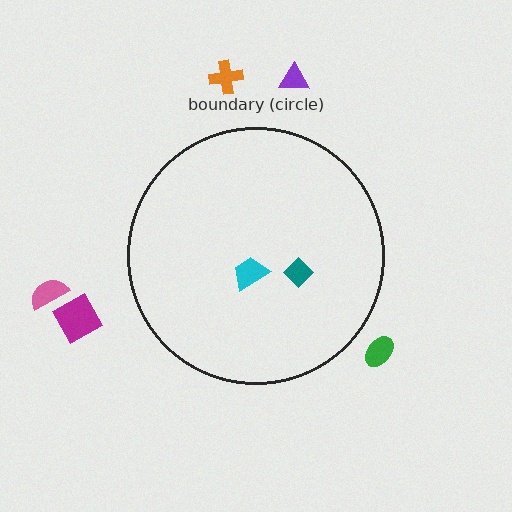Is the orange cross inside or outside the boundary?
Outside.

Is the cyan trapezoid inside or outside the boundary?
Inside.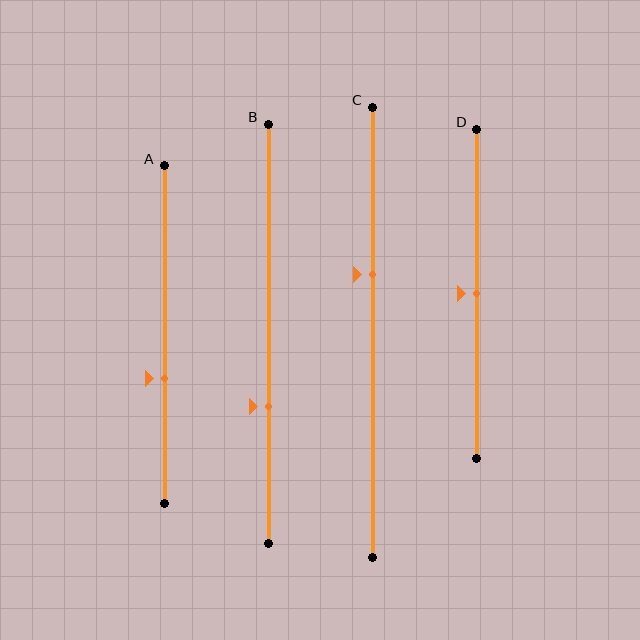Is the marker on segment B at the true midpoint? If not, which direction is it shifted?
No, the marker on segment B is shifted downward by about 17% of the segment length.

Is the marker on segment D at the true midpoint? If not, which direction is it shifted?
Yes, the marker on segment D is at the true midpoint.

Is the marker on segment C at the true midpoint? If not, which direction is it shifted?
No, the marker on segment C is shifted upward by about 13% of the segment length.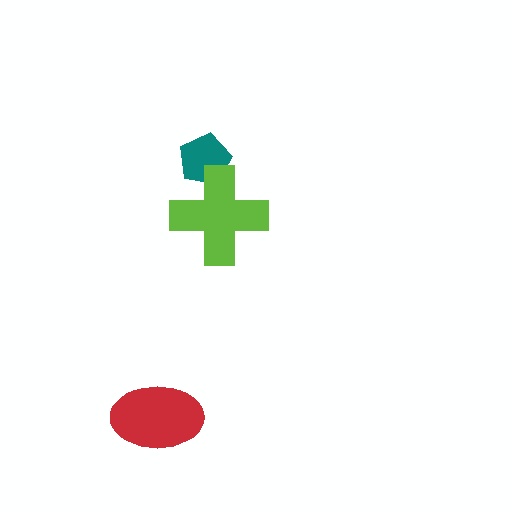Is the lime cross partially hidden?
No, no other shape covers it.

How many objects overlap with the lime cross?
1 object overlaps with the lime cross.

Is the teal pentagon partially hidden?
Yes, it is partially covered by another shape.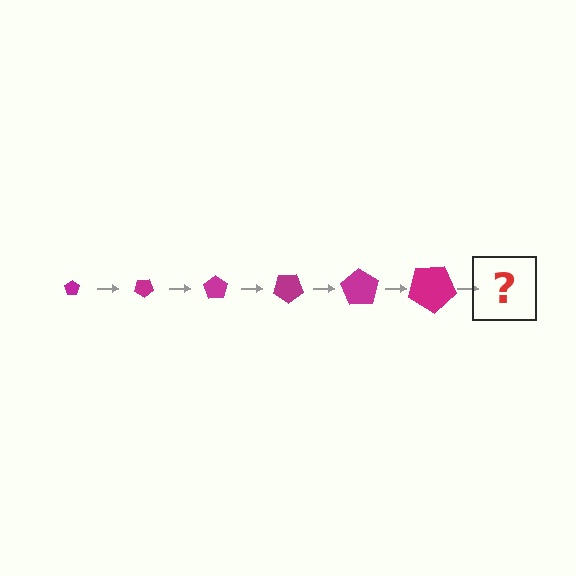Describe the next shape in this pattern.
It should be a pentagon, larger than the previous one and rotated 210 degrees from the start.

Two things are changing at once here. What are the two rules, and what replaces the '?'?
The two rules are that the pentagon grows larger each step and it rotates 35 degrees each step. The '?' should be a pentagon, larger than the previous one and rotated 210 degrees from the start.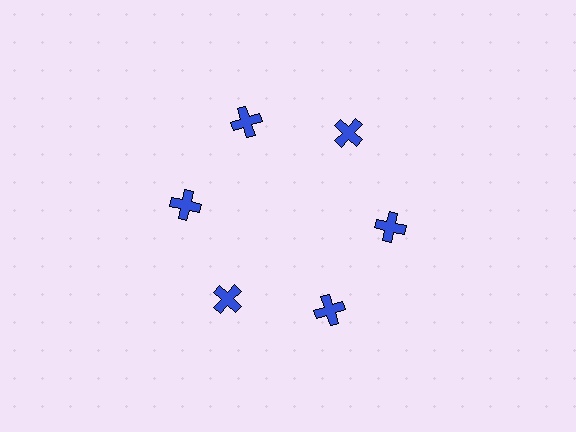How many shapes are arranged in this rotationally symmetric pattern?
There are 6 shapes, arranged in 6 groups of 1.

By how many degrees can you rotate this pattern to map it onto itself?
The pattern maps onto itself every 60 degrees of rotation.